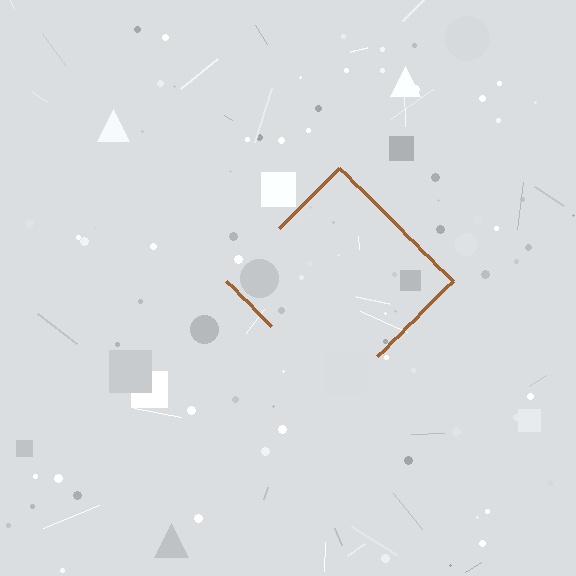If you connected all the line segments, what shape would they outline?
They would outline a diamond.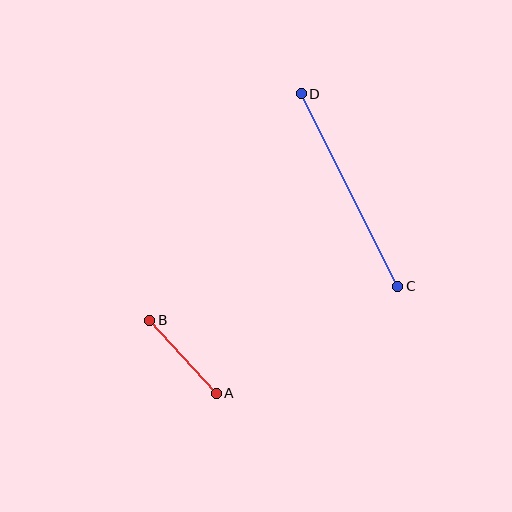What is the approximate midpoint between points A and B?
The midpoint is at approximately (183, 357) pixels.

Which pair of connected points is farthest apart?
Points C and D are farthest apart.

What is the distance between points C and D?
The distance is approximately 215 pixels.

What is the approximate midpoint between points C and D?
The midpoint is at approximately (349, 190) pixels.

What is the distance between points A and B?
The distance is approximately 99 pixels.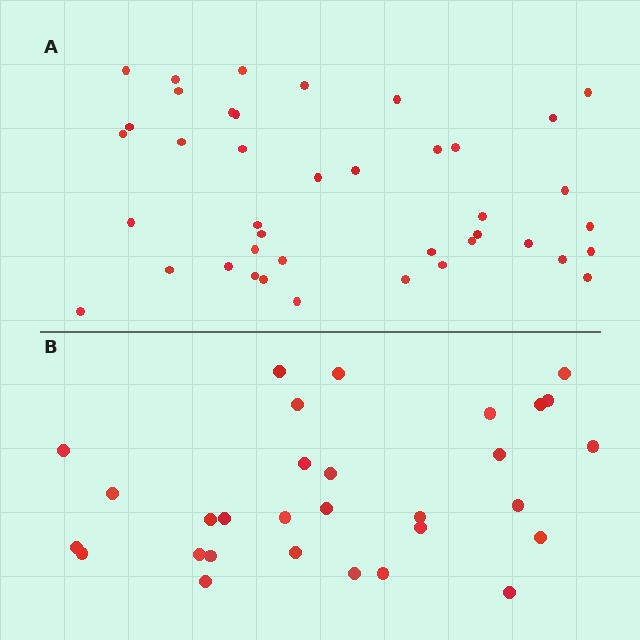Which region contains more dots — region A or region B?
Region A (the top region) has more dots.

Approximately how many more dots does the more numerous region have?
Region A has roughly 12 or so more dots than region B.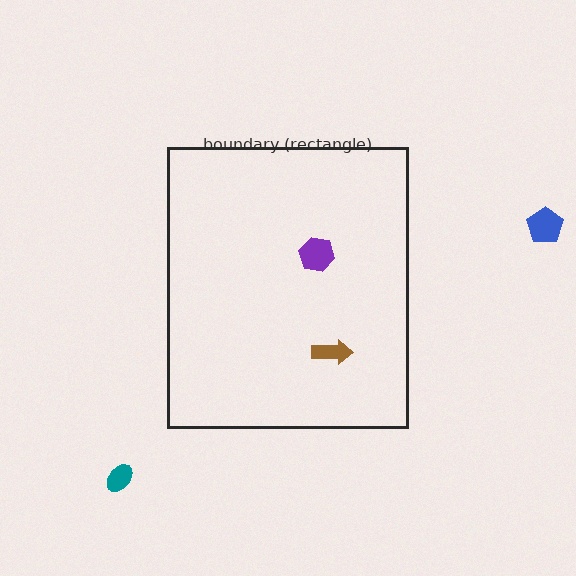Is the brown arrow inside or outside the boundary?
Inside.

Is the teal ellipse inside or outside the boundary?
Outside.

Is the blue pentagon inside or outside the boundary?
Outside.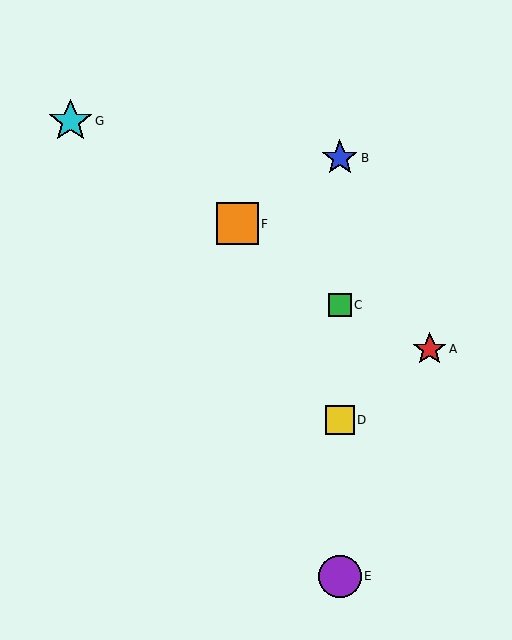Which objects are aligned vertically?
Objects B, C, D, E are aligned vertically.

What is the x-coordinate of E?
Object E is at x≈340.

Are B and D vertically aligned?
Yes, both are at x≈340.